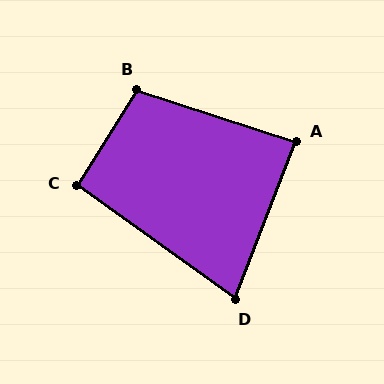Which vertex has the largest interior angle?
B, at approximately 105 degrees.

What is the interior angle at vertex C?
Approximately 93 degrees (approximately right).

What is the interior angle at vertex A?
Approximately 87 degrees (approximately right).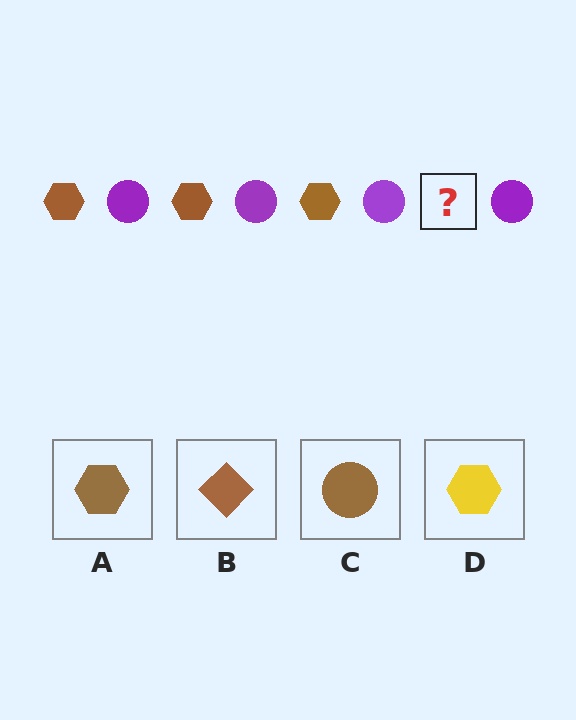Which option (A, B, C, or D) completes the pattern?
A.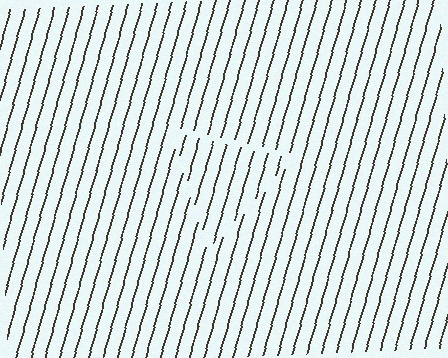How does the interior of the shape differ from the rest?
The interior of the shape contains the same grating, shifted by half a period — the contour is defined by the phase discontinuity where line-ends from the inner and outer gratings abut.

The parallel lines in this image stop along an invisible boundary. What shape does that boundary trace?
An illusory triangle. The interior of the shape contains the same grating, shifted by half a period — the contour is defined by the phase discontinuity where line-ends from the inner and outer gratings abut.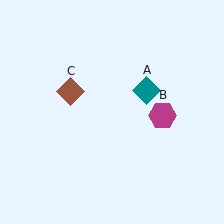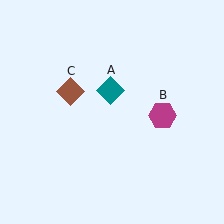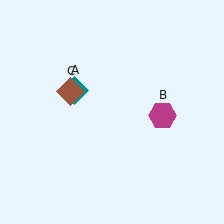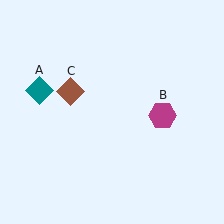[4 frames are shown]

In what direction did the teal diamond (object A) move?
The teal diamond (object A) moved left.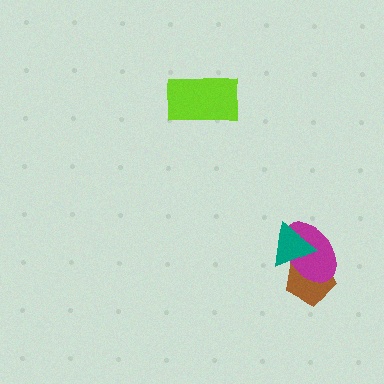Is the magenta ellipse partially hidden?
Yes, it is partially covered by another shape.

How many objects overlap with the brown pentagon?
2 objects overlap with the brown pentagon.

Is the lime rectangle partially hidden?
No, no other shape covers it.